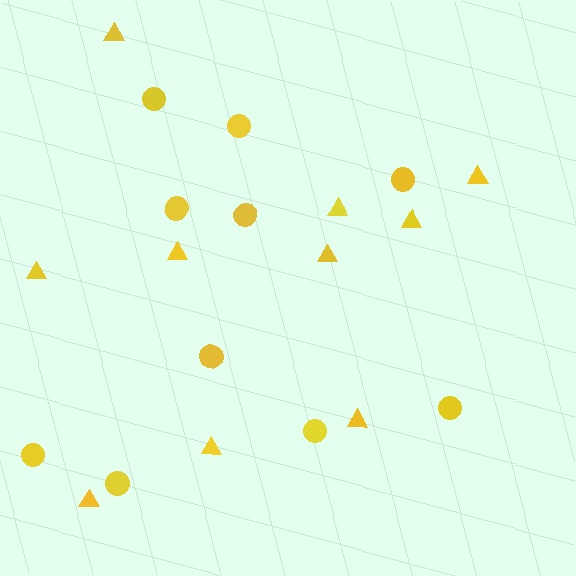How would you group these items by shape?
There are 2 groups: one group of triangles (10) and one group of circles (10).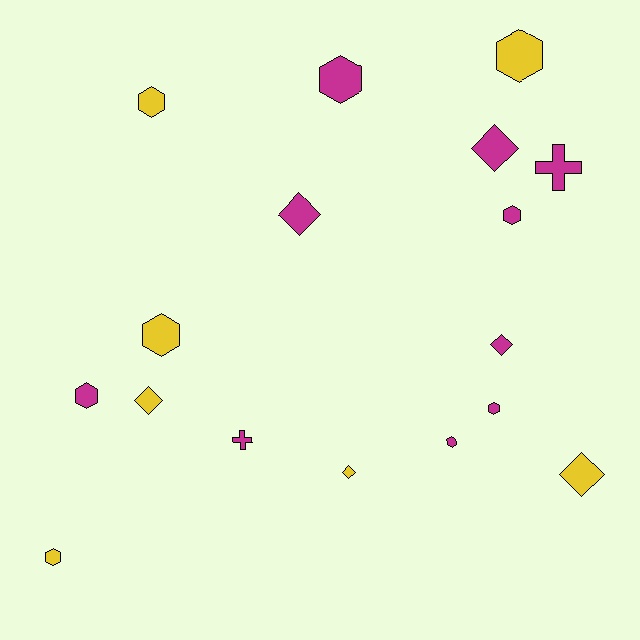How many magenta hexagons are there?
There are 5 magenta hexagons.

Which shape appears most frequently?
Hexagon, with 9 objects.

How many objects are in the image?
There are 17 objects.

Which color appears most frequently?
Magenta, with 10 objects.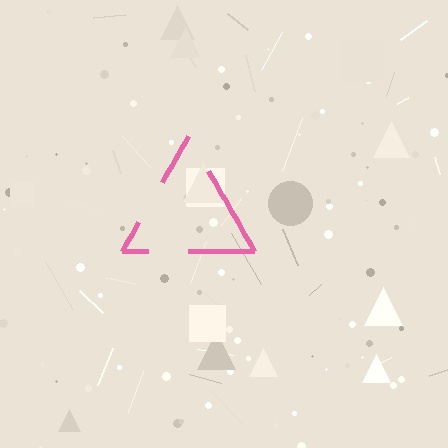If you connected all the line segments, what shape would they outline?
They would outline a triangle.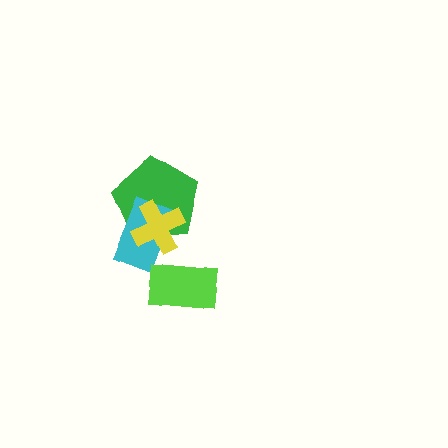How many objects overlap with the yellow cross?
2 objects overlap with the yellow cross.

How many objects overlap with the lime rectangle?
0 objects overlap with the lime rectangle.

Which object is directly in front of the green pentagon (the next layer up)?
The cyan rectangle is directly in front of the green pentagon.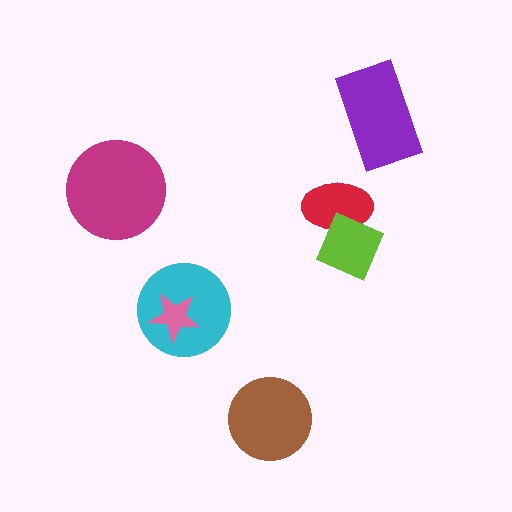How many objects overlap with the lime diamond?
1 object overlaps with the lime diamond.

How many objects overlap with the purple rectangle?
0 objects overlap with the purple rectangle.